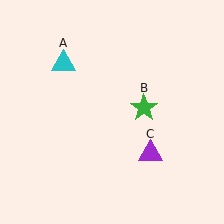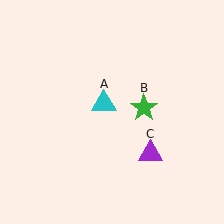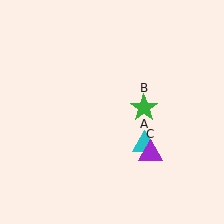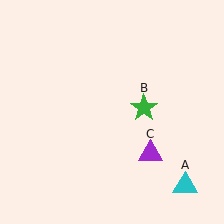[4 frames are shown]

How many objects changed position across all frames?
1 object changed position: cyan triangle (object A).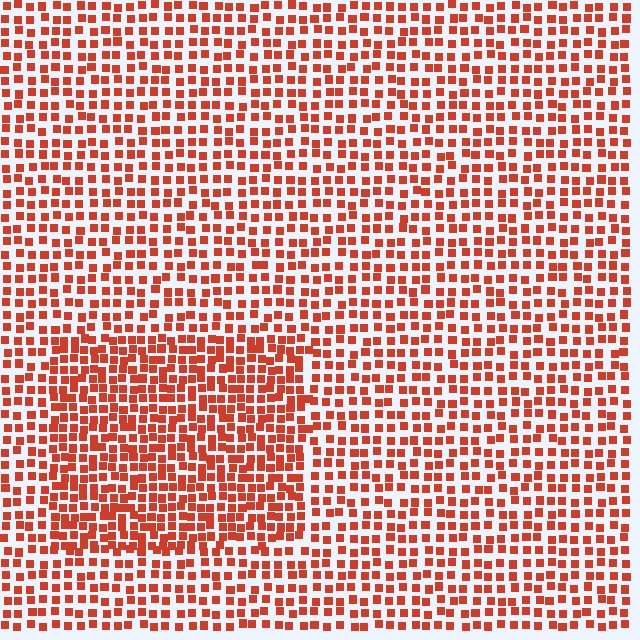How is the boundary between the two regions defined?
The boundary is defined by a change in element density (approximately 1.6x ratio). All elements are the same color, size, and shape.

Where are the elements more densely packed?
The elements are more densely packed inside the rectangle boundary.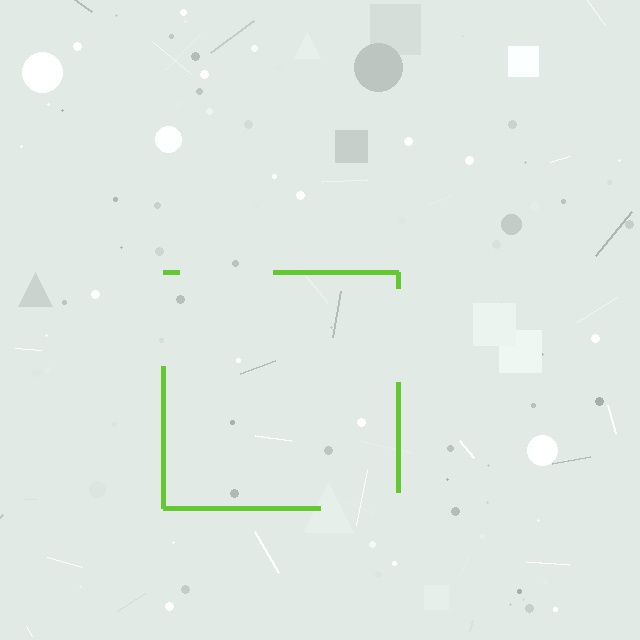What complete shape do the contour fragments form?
The contour fragments form a square.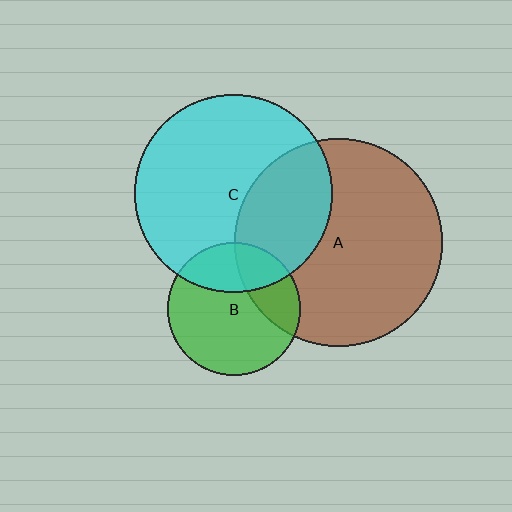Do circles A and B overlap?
Yes.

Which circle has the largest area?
Circle A (brown).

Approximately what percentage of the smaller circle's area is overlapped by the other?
Approximately 25%.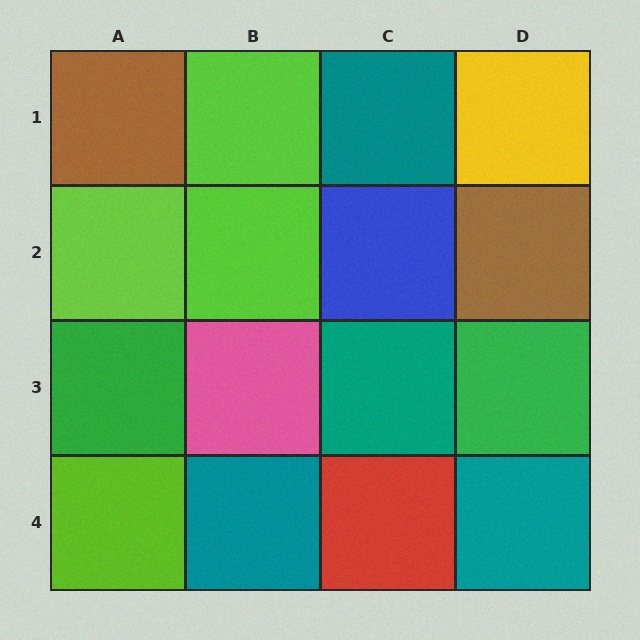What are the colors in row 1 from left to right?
Brown, lime, teal, yellow.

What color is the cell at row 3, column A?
Green.